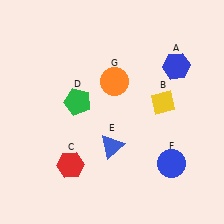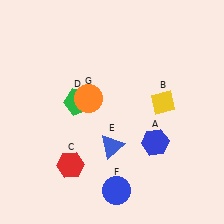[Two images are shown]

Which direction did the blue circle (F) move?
The blue circle (F) moved left.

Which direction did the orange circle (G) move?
The orange circle (G) moved left.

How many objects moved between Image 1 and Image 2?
3 objects moved between the two images.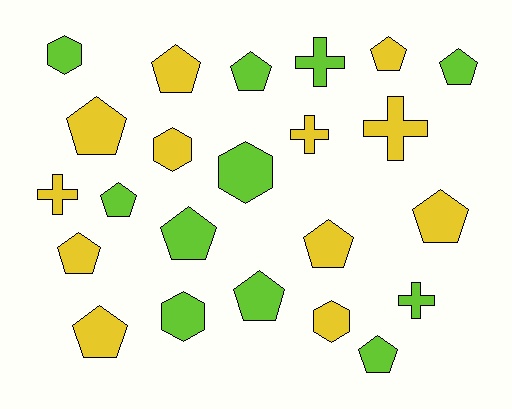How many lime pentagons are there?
There are 6 lime pentagons.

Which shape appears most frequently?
Pentagon, with 13 objects.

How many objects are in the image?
There are 23 objects.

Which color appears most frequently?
Yellow, with 12 objects.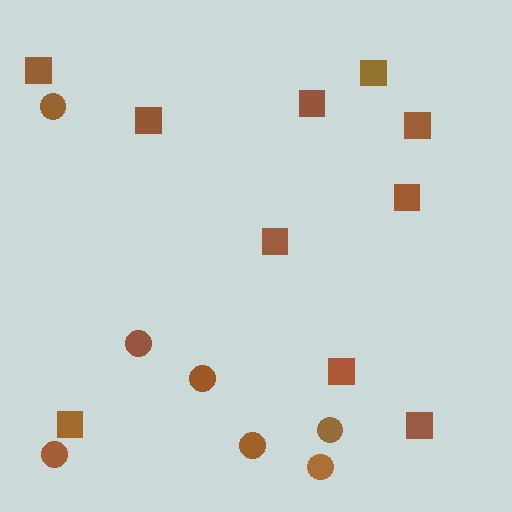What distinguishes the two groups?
There are 2 groups: one group of circles (7) and one group of squares (10).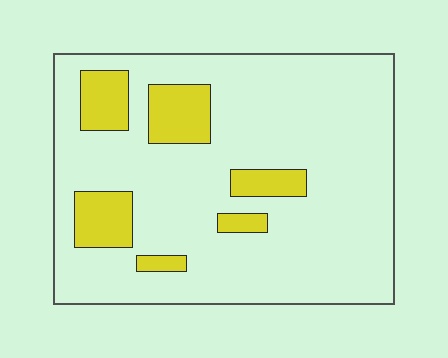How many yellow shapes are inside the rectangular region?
6.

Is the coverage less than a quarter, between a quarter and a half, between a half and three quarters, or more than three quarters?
Less than a quarter.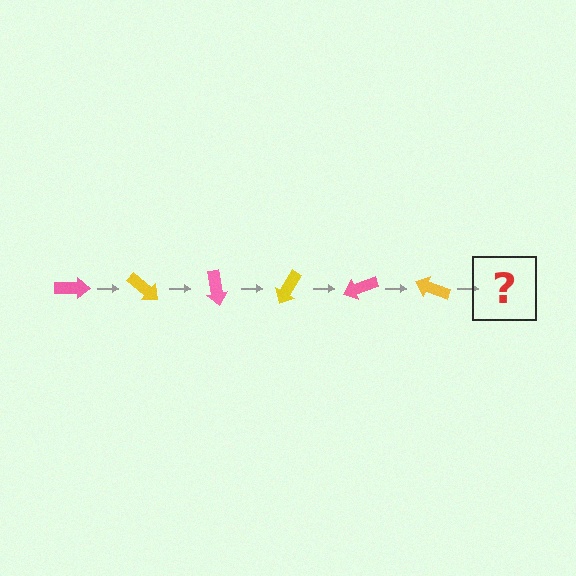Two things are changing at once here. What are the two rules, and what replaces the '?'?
The two rules are that it rotates 40 degrees each step and the color cycles through pink and yellow. The '?' should be a pink arrow, rotated 240 degrees from the start.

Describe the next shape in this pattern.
It should be a pink arrow, rotated 240 degrees from the start.